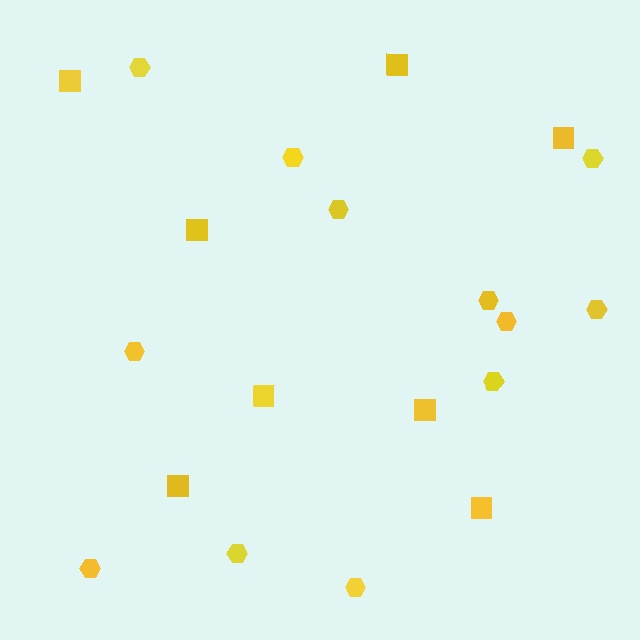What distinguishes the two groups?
There are 2 groups: one group of hexagons (12) and one group of squares (8).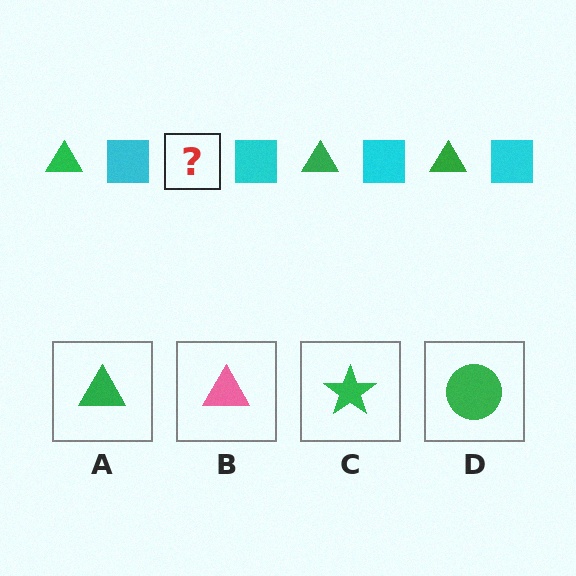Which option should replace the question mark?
Option A.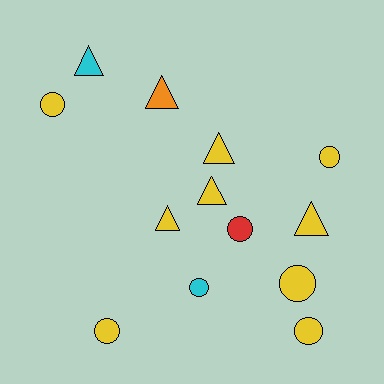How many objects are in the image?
There are 13 objects.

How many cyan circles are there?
There is 1 cyan circle.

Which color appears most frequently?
Yellow, with 9 objects.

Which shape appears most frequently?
Circle, with 7 objects.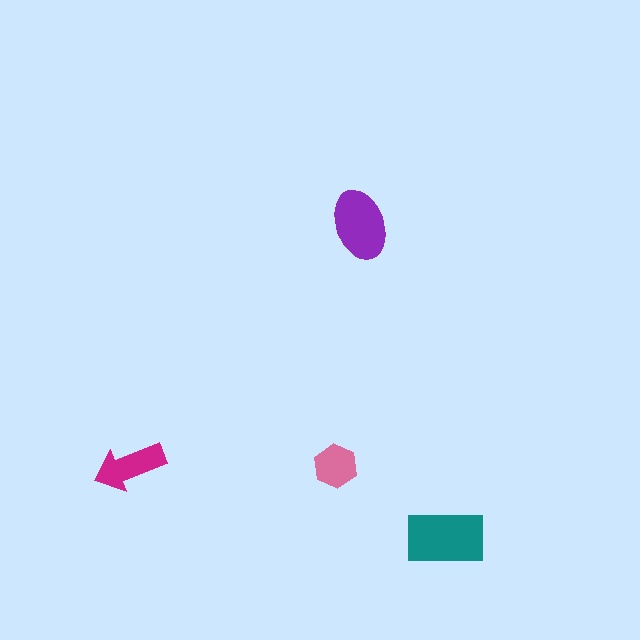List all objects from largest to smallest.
The teal rectangle, the purple ellipse, the magenta arrow, the pink hexagon.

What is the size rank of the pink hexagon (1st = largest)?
4th.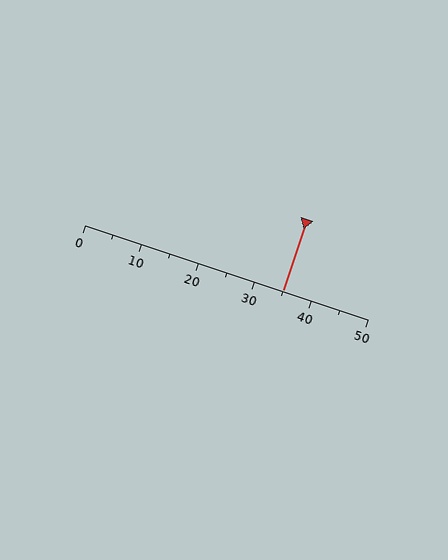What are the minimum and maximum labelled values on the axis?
The axis runs from 0 to 50.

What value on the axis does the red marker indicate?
The marker indicates approximately 35.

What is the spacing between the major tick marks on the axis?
The major ticks are spaced 10 apart.